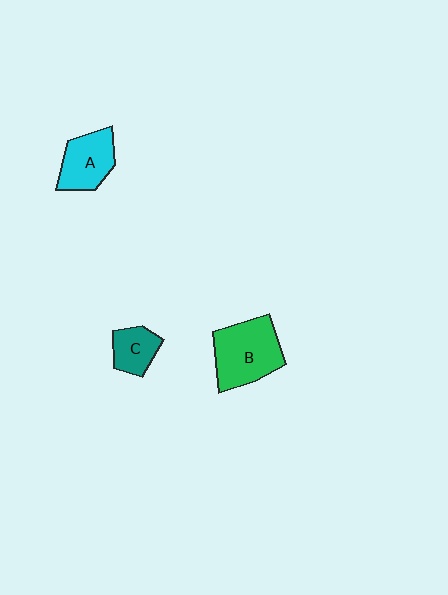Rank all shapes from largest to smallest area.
From largest to smallest: B (green), A (cyan), C (teal).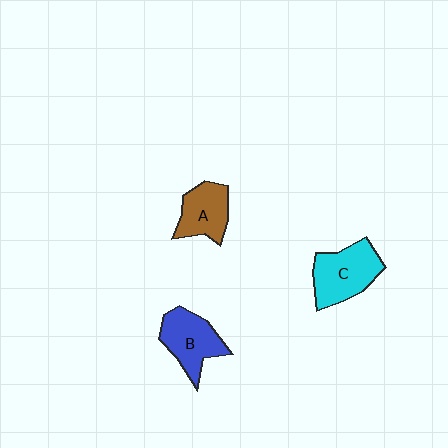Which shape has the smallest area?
Shape A (brown).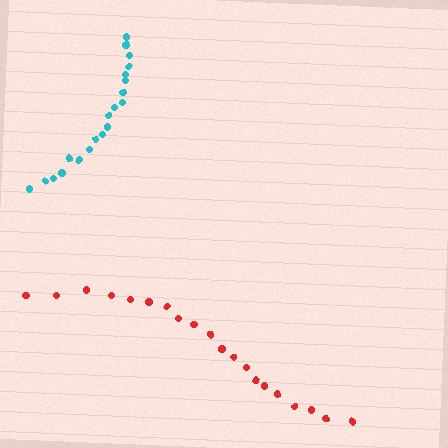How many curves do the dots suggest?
There are 2 distinct paths.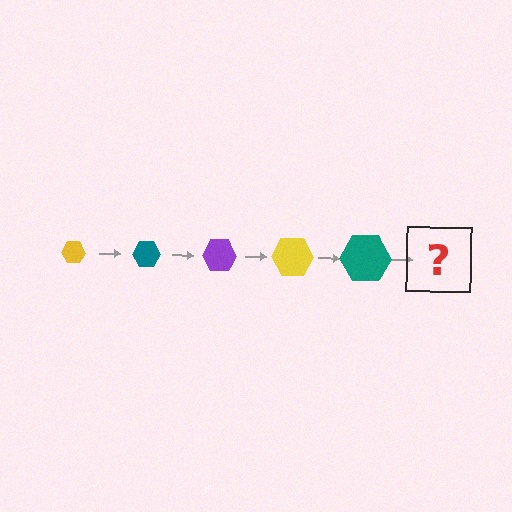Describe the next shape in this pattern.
It should be a purple hexagon, larger than the previous one.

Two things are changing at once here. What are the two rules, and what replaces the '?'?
The two rules are that the hexagon grows larger each step and the color cycles through yellow, teal, and purple. The '?' should be a purple hexagon, larger than the previous one.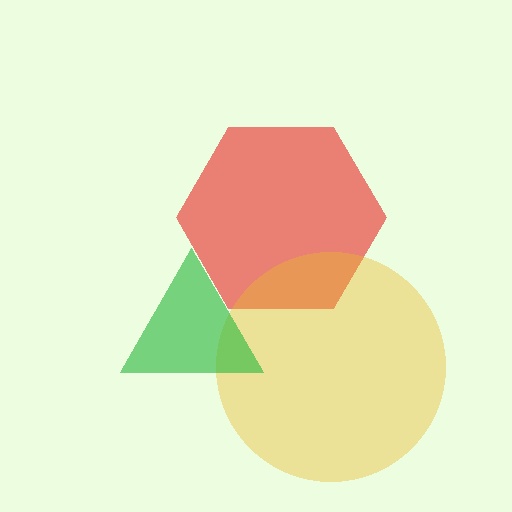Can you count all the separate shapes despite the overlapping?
Yes, there are 3 separate shapes.